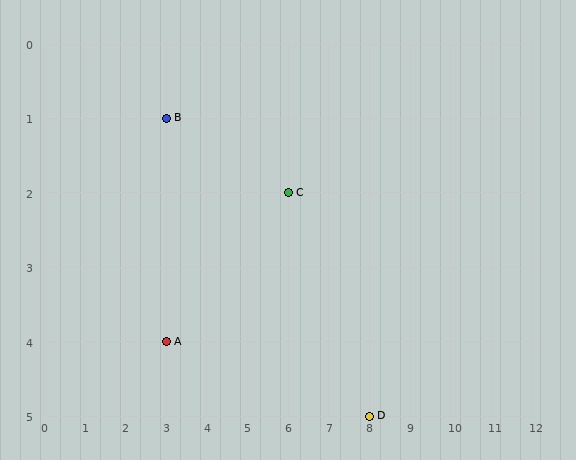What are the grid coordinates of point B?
Point B is at grid coordinates (3, 1).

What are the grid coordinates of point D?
Point D is at grid coordinates (8, 5).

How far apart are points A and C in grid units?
Points A and C are 3 columns and 2 rows apart (about 3.6 grid units diagonally).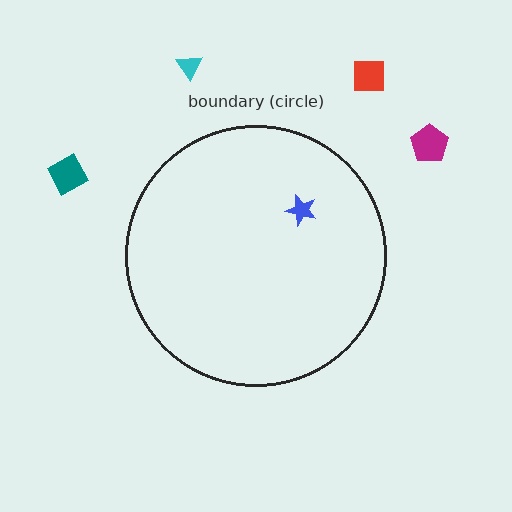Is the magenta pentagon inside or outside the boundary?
Outside.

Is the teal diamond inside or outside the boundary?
Outside.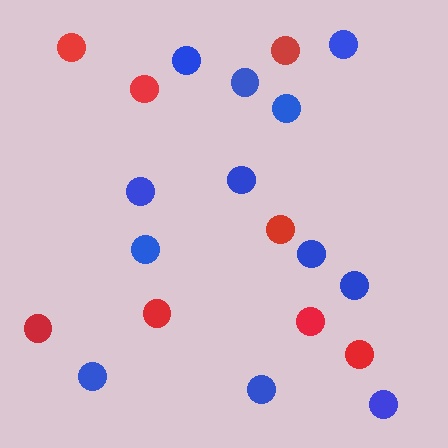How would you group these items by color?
There are 2 groups: one group of blue circles (12) and one group of red circles (8).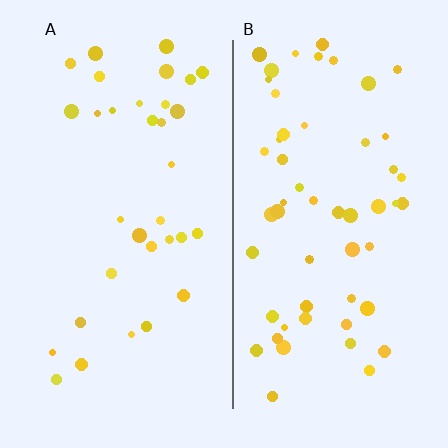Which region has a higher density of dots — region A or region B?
B (the right).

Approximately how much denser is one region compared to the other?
Approximately 1.7× — region B over region A.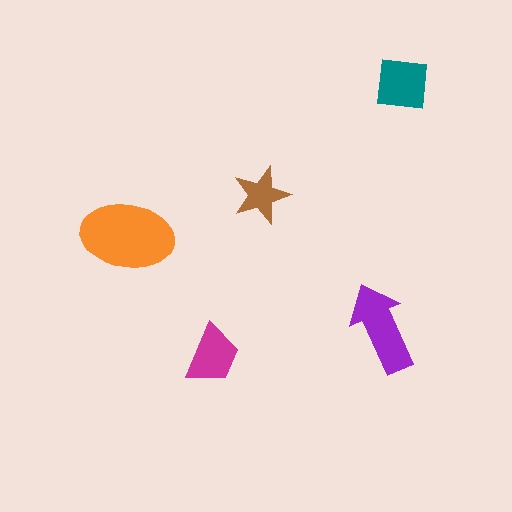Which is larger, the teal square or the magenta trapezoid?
The teal square.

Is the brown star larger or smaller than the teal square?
Smaller.